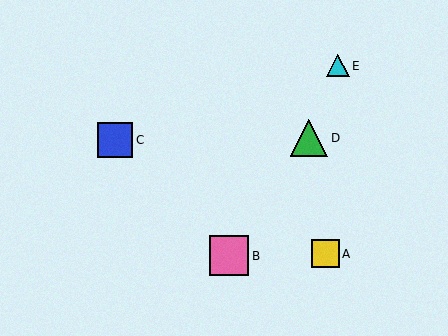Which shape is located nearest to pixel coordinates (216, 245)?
The pink square (labeled B) at (229, 256) is nearest to that location.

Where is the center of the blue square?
The center of the blue square is at (115, 140).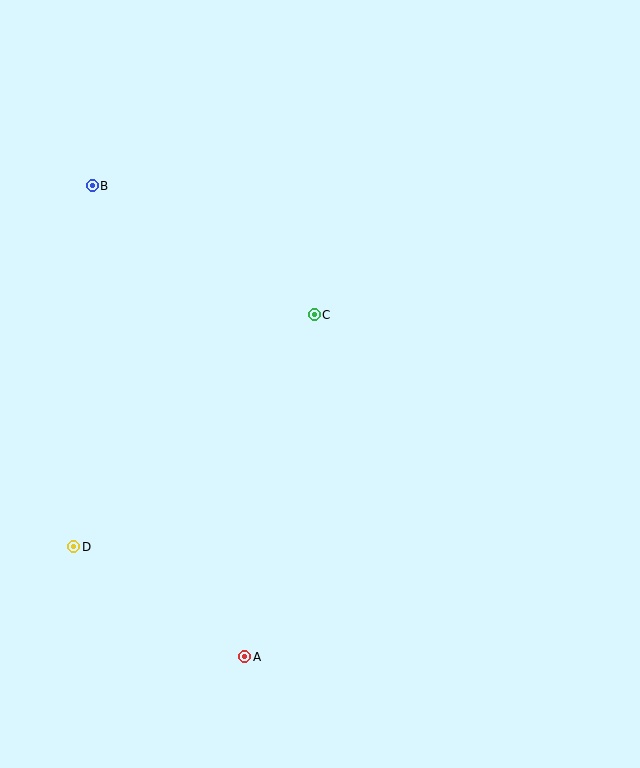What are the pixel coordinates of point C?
Point C is at (314, 315).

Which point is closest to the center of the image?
Point C at (314, 315) is closest to the center.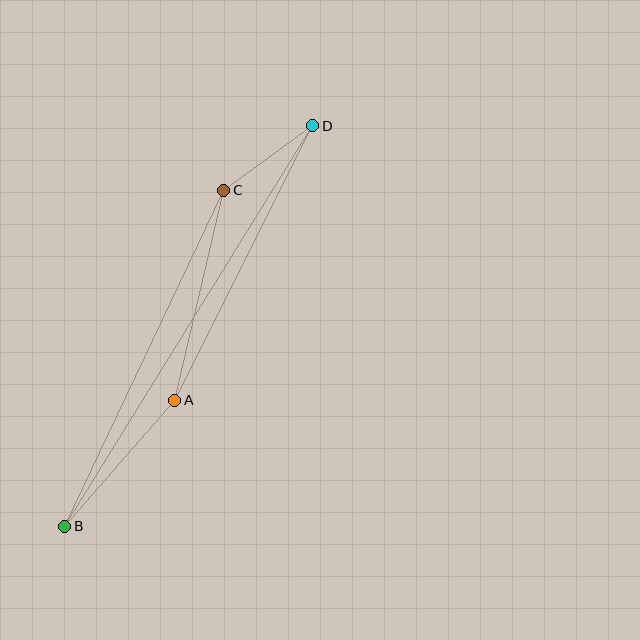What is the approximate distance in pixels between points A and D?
The distance between A and D is approximately 307 pixels.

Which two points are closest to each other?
Points C and D are closest to each other.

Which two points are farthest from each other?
Points B and D are farthest from each other.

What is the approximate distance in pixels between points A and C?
The distance between A and C is approximately 216 pixels.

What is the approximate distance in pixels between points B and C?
The distance between B and C is approximately 372 pixels.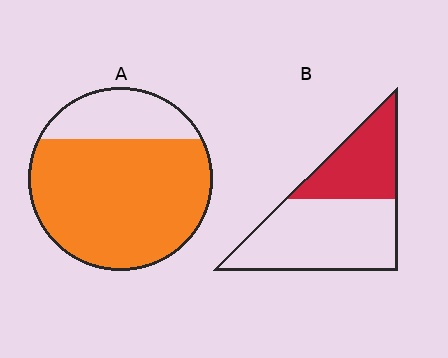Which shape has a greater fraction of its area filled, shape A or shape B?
Shape A.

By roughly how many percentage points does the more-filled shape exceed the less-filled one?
By roughly 40 percentage points (A over B).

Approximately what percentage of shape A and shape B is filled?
A is approximately 75% and B is approximately 35%.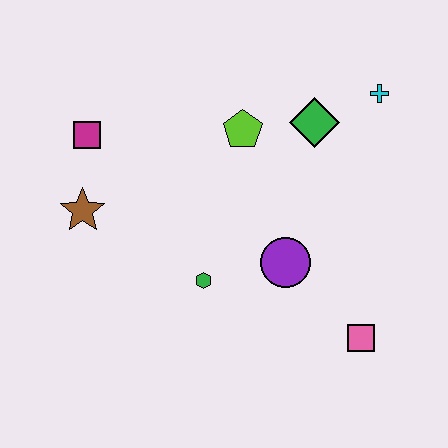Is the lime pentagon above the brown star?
Yes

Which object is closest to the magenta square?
The brown star is closest to the magenta square.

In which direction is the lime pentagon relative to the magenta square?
The lime pentagon is to the right of the magenta square.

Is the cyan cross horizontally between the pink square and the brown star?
No